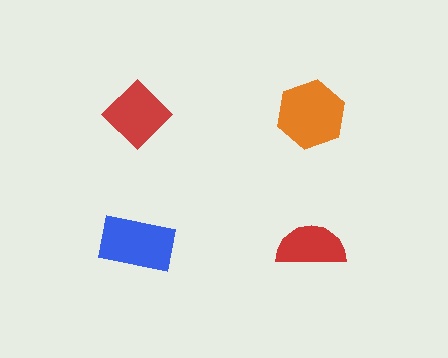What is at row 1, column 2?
An orange hexagon.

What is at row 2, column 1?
A blue rectangle.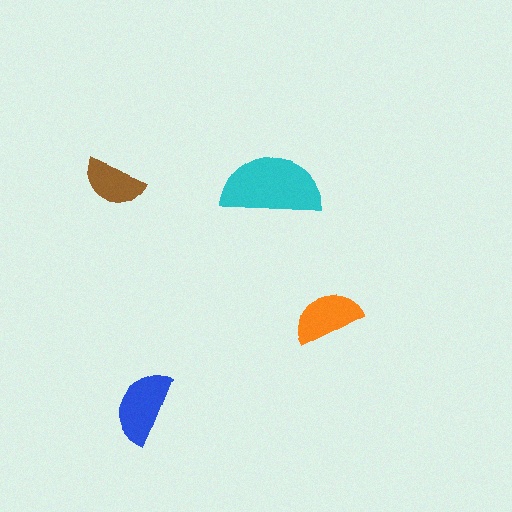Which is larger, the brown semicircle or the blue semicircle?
The blue one.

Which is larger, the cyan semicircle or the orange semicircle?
The cyan one.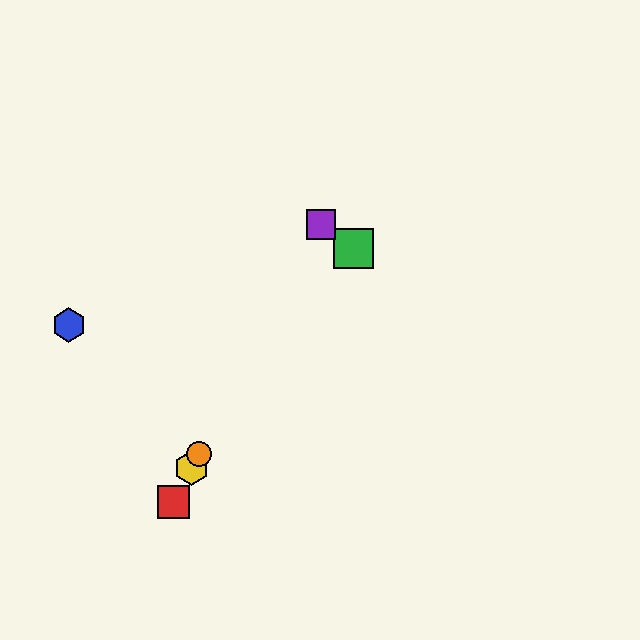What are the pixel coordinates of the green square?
The green square is at (353, 249).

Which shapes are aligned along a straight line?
The red square, the yellow hexagon, the purple square, the orange circle are aligned along a straight line.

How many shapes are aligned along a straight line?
4 shapes (the red square, the yellow hexagon, the purple square, the orange circle) are aligned along a straight line.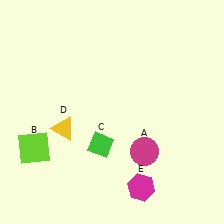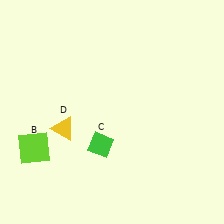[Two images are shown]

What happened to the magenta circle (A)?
The magenta circle (A) was removed in Image 2. It was in the bottom-right area of Image 1.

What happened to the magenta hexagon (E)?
The magenta hexagon (E) was removed in Image 2. It was in the bottom-right area of Image 1.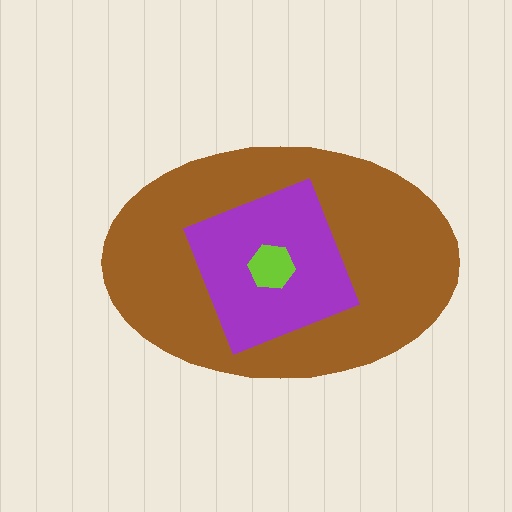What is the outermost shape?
The brown ellipse.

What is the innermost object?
The lime hexagon.